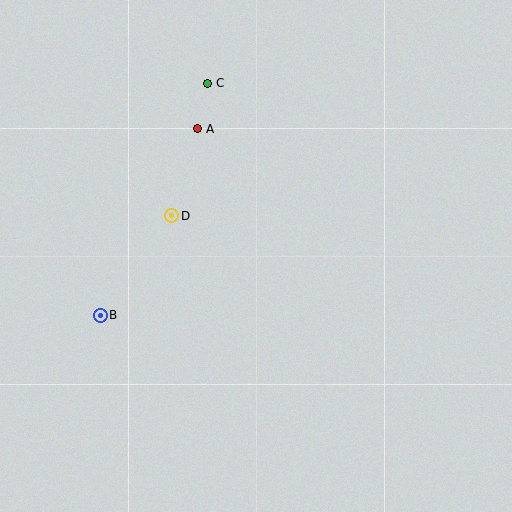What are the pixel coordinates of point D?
Point D is at (171, 216).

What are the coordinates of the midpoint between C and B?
The midpoint between C and B is at (154, 199).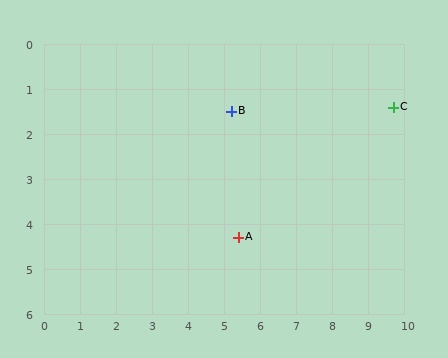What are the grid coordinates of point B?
Point B is at approximately (5.2, 1.5).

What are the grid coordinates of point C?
Point C is at approximately (9.7, 1.4).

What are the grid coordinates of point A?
Point A is at approximately (5.4, 4.3).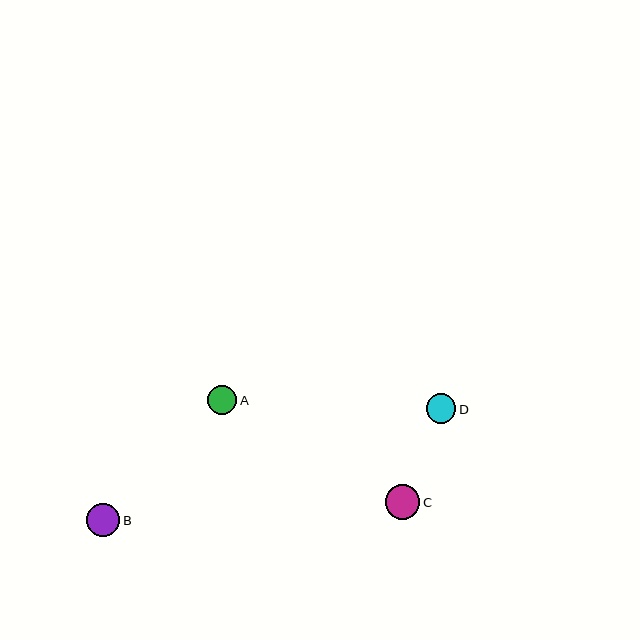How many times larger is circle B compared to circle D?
Circle B is approximately 1.1 times the size of circle D.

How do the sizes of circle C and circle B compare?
Circle C and circle B are approximately the same size.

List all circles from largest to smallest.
From largest to smallest: C, B, A, D.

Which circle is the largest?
Circle C is the largest with a size of approximately 35 pixels.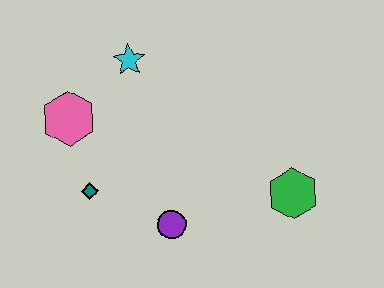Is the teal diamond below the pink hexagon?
Yes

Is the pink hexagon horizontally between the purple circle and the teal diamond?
No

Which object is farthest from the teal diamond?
The green hexagon is farthest from the teal diamond.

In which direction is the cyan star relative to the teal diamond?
The cyan star is above the teal diamond.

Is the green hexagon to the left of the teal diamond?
No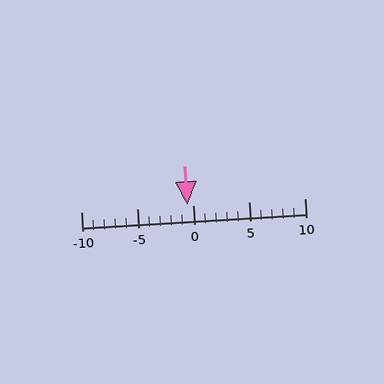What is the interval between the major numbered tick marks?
The major tick marks are spaced 5 units apart.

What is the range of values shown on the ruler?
The ruler shows values from -10 to 10.